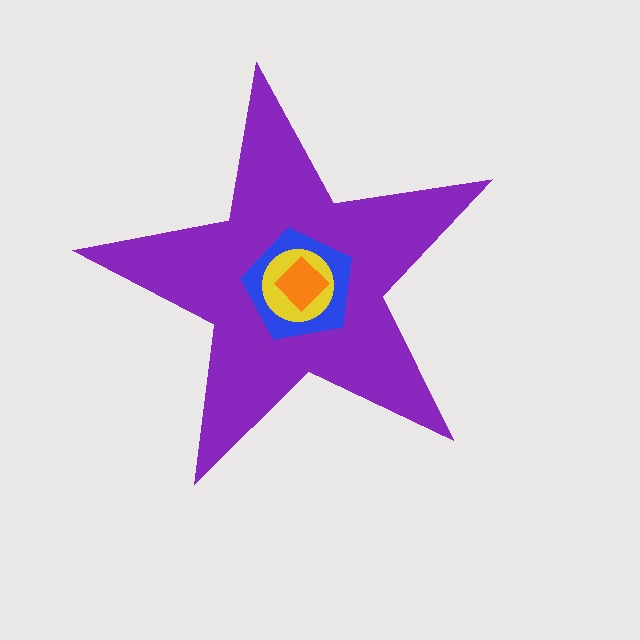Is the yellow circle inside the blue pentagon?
Yes.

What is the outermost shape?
The purple star.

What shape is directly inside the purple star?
The blue pentagon.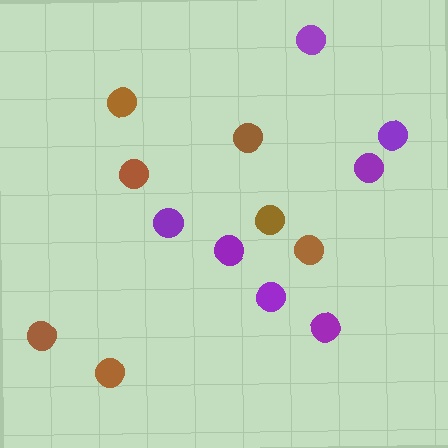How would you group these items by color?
There are 2 groups: one group of brown circles (7) and one group of purple circles (7).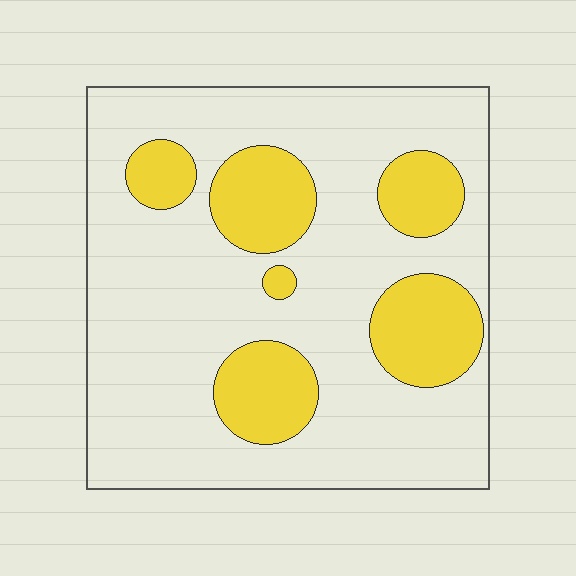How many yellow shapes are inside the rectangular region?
6.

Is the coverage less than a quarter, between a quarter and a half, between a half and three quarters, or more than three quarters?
Less than a quarter.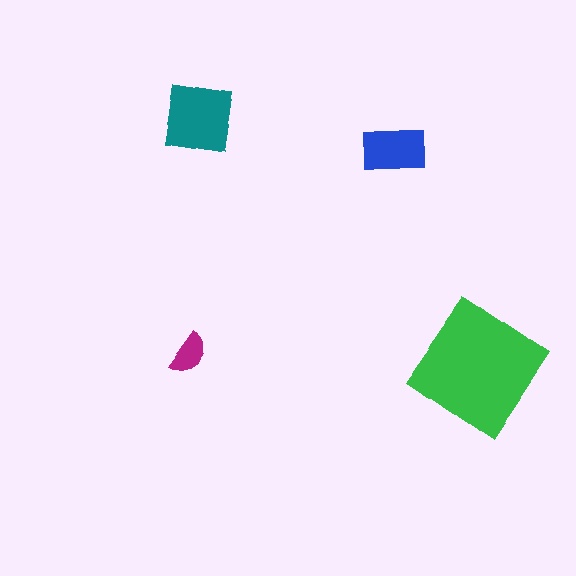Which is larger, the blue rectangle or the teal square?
The teal square.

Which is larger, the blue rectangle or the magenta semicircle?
The blue rectangle.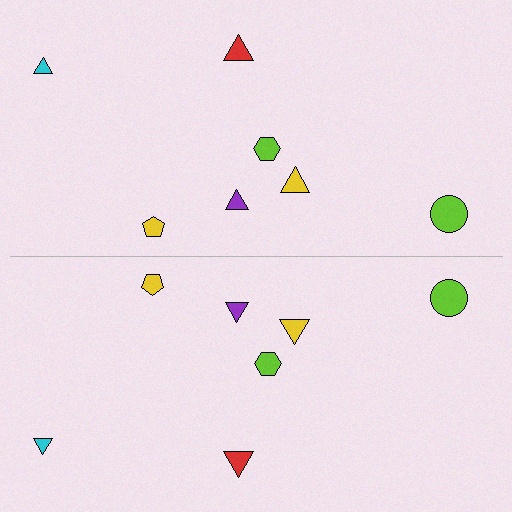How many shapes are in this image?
There are 14 shapes in this image.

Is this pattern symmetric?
Yes, this pattern has bilateral (reflection) symmetry.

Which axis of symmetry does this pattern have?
The pattern has a horizontal axis of symmetry running through the center of the image.